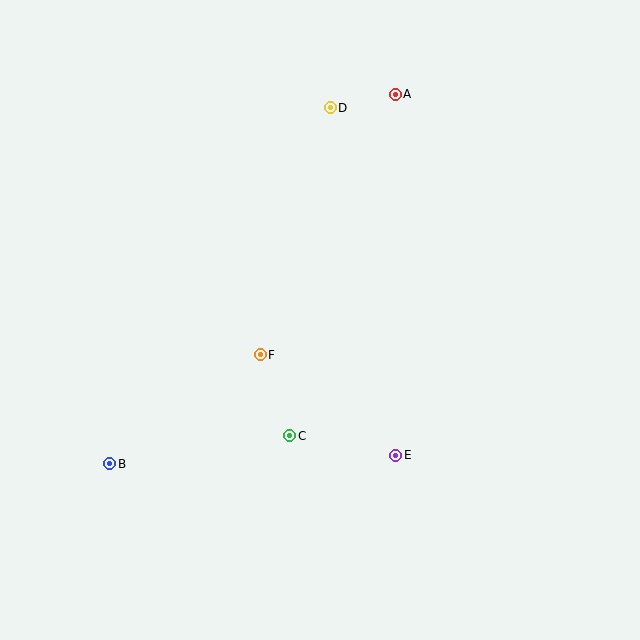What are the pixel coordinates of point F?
Point F is at (260, 355).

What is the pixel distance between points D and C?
The distance between D and C is 330 pixels.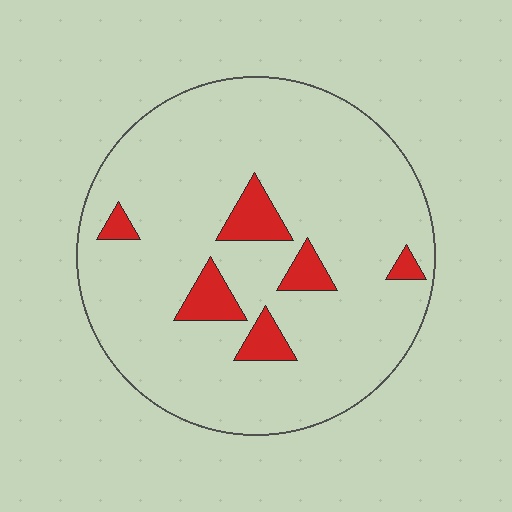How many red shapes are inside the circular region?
6.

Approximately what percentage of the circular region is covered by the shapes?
Approximately 10%.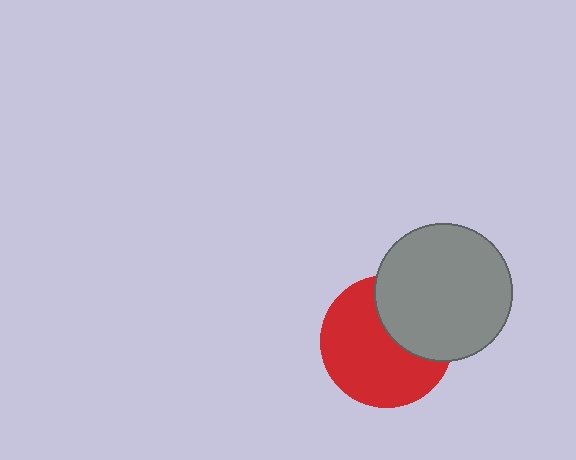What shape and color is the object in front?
The object in front is a gray circle.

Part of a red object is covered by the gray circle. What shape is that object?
It is a circle.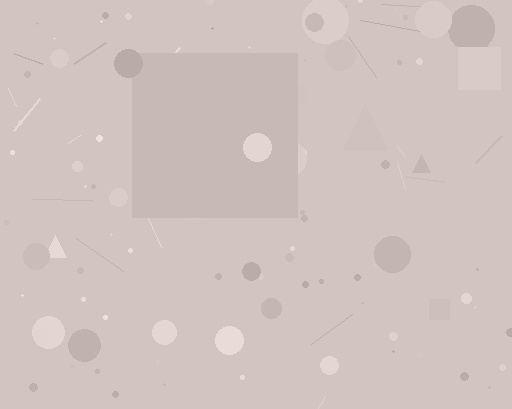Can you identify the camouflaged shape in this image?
The camouflaged shape is a square.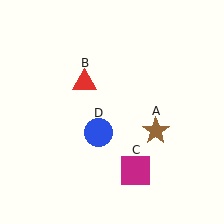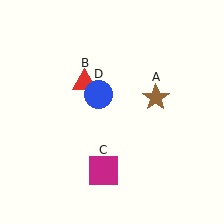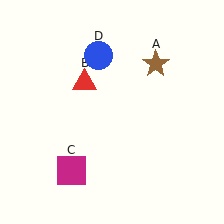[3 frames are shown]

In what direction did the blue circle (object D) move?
The blue circle (object D) moved up.